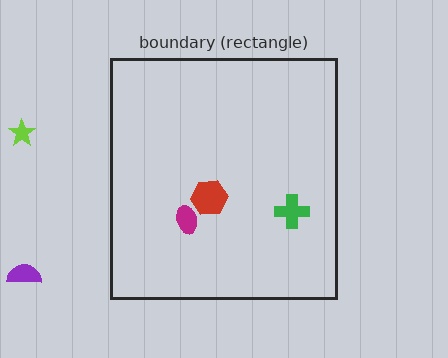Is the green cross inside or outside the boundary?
Inside.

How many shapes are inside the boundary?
3 inside, 2 outside.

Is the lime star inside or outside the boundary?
Outside.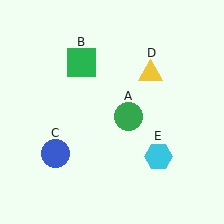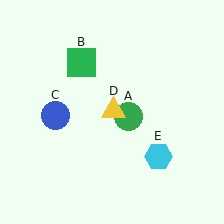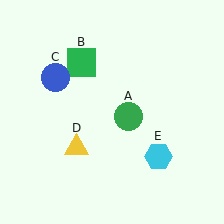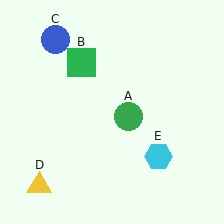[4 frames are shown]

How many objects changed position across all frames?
2 objects changed position: blue circle (object C), yellow triangle (object D).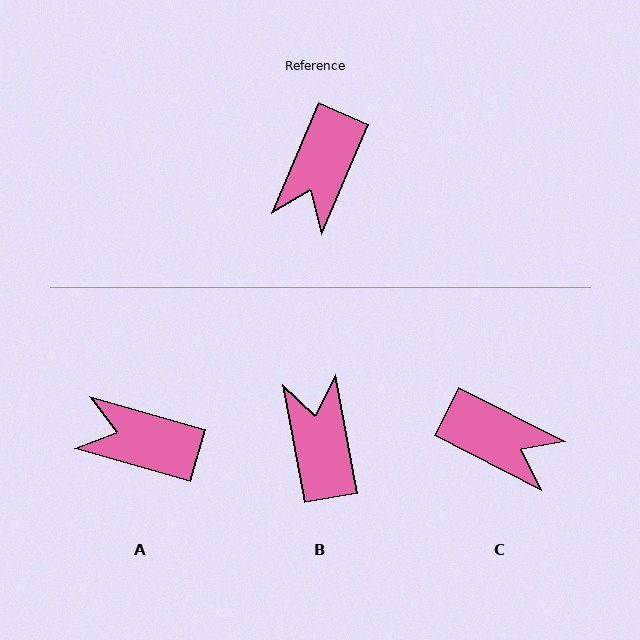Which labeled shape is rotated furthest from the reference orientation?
B, about 147 degrees away.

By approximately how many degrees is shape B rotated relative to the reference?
Approximately 147 degrees clockwise.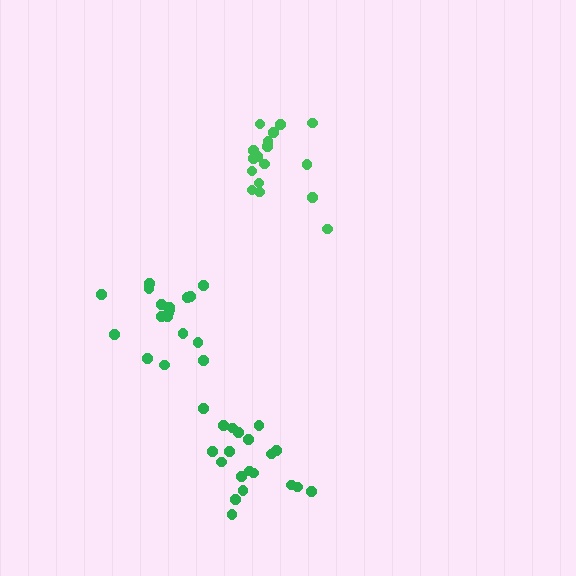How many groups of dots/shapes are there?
There are 3 groups.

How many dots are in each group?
Group 1: 18 dots, Group 2: 17 dots, Group 3: 20 dots (55 total).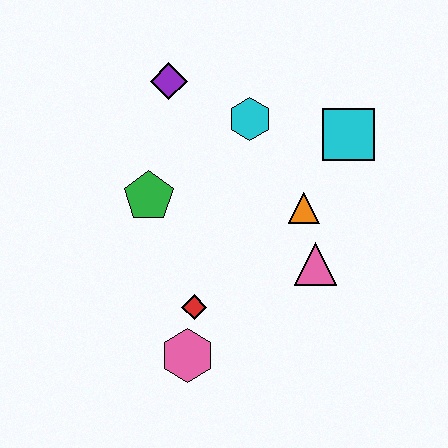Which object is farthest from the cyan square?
The pink hexagon is farthest from the cyan square.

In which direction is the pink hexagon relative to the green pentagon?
The pink hexagon is below the green pentagon.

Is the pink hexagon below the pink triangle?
Yes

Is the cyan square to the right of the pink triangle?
Yes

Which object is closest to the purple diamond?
The cyan hexagon is closest to the purple diamond.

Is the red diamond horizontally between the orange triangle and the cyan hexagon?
No